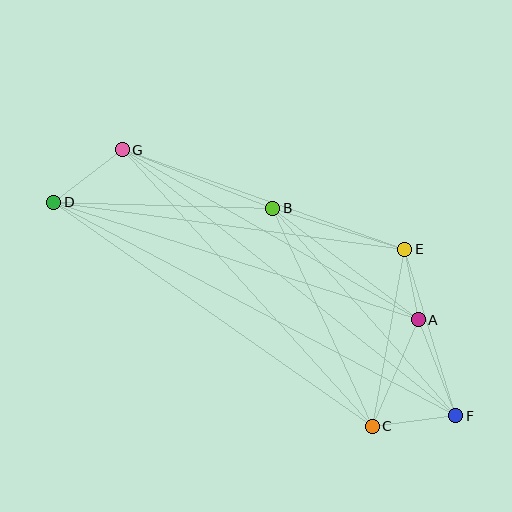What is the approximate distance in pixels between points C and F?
The distance between C and F is approximately 84 pixels.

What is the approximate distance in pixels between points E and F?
The distance between E and F is approximately 174 pixels.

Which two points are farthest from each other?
Points D and F are farthest from each other.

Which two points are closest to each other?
Points A and E are closest to each other.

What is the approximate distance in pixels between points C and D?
The distance between C and D is approximately 389 pixels.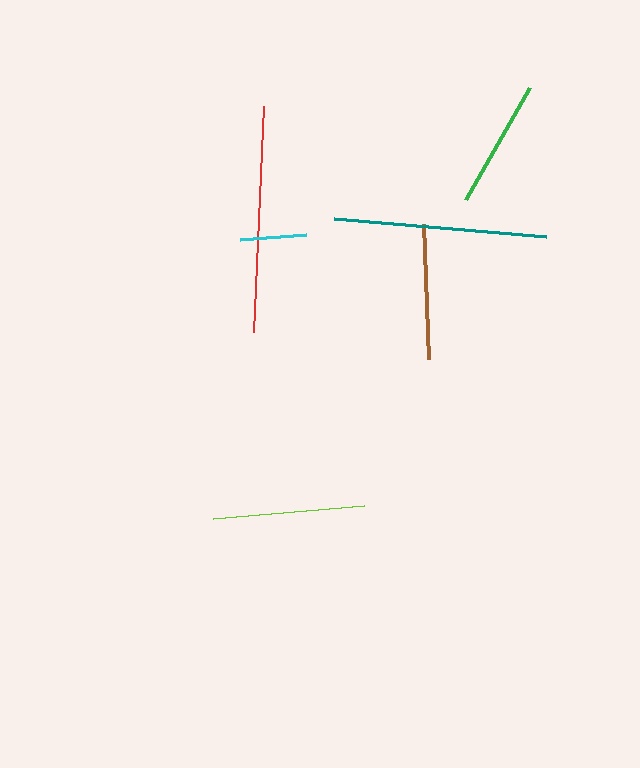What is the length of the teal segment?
The teal segment is approximately 213 pixels long.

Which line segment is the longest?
The red line is the longest at approximately 227 pixels.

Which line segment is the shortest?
The cyan line is the shortest at approximately 66 pixels.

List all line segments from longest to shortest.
From longest to shortest: red, teal, lime, brown, green, cyan.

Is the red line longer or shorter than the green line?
The red line is longer than the green line.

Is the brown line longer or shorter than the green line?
The brown line is longer than the green line.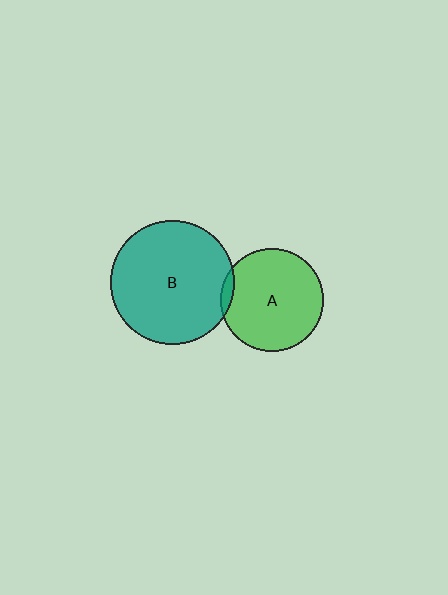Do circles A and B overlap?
Yes.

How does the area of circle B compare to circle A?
Approximately 1.5 times.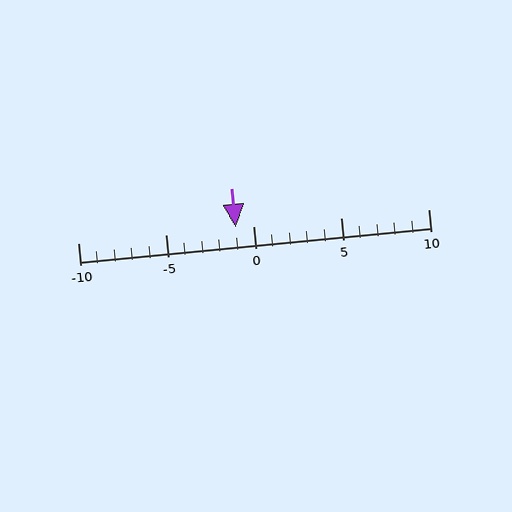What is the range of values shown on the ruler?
The ruler shows values from -10 to 10.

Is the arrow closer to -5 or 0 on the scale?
The arrow is closer to 0.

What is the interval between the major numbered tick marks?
The major tick marks are spaced 5 units apart.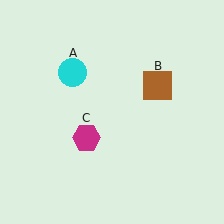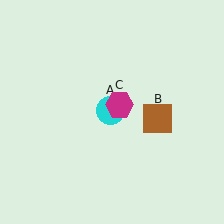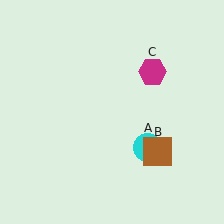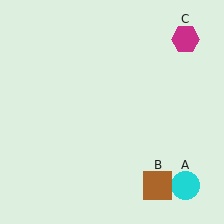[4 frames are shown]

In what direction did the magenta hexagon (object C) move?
The magenta hexagon (object C) moved up and to the right.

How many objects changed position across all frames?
3 objects changed position: cyan circle (object A), brown square (object B), magenta hexagon (object C).